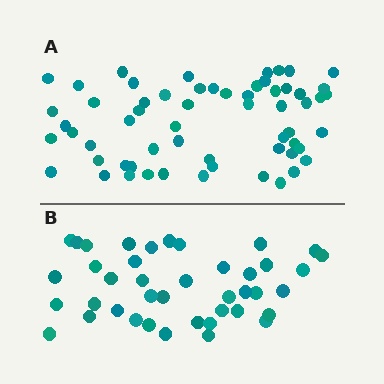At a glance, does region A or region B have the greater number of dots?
Region A (the top region) has more dots.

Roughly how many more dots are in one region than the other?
Region A has approximately 20 more dots than region B.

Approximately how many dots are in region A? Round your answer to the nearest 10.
About 60 dots.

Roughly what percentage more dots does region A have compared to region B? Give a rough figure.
About 45% more.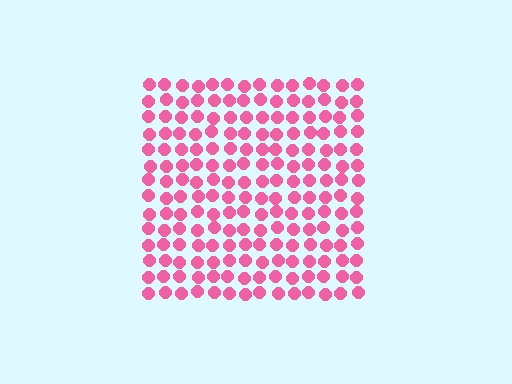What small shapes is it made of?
It is made of small circles.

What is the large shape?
The large shape is a square.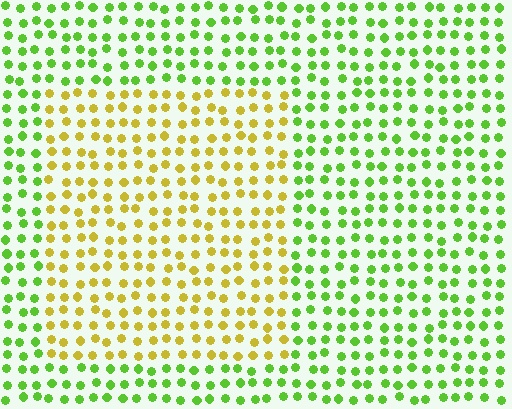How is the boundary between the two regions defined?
The boundary is defined purely by a slight shift in hue (about 49 degrees). Spacing, size, and orientation are identical on both sides.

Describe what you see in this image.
The image is filled with small lime elements in a uniform arrangement. A rectangle-shaped region is visible where the elements are tinted to a slightly different hue, forming a subtle color boundary.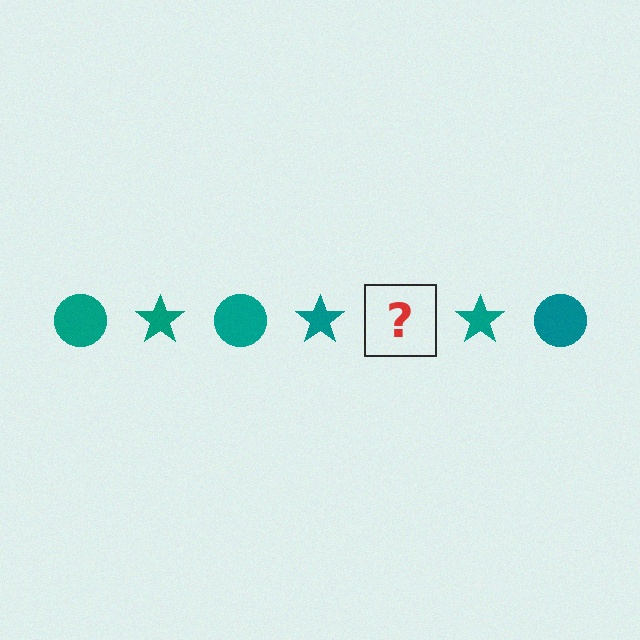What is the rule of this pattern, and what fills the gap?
The rule is that the pattern cycles through circle, star shapes in teal. The gap should be filled with a teal circle.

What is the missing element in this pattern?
The missing element is a teal circle.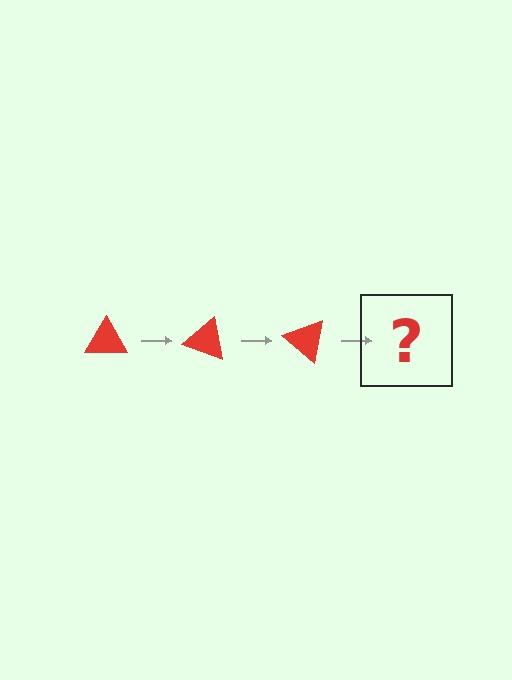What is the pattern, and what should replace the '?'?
The pattern is that the triangle rotates 20 degrees each step. The '?' should be a red triangle rotated 60 degrees.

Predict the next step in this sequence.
The next step is a red triangle rotated 60 degrees.